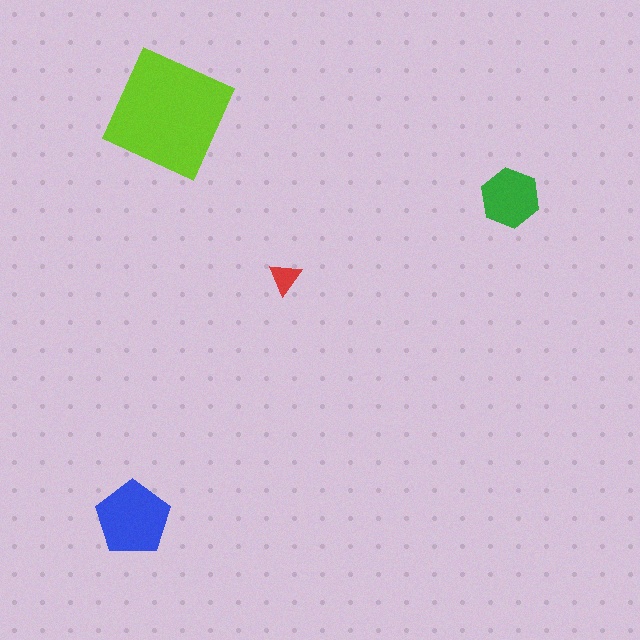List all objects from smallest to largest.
The red triangle, the green hexagon, the blue pentagon, the lime square.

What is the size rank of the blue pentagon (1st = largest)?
2nd.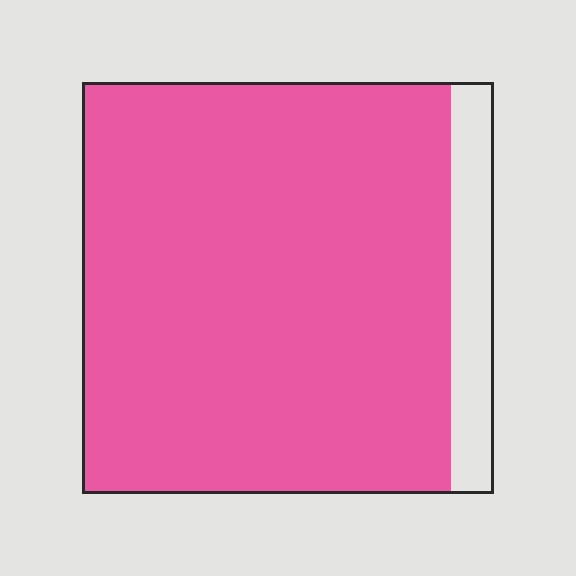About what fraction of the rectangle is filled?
About nine tenths (9/10).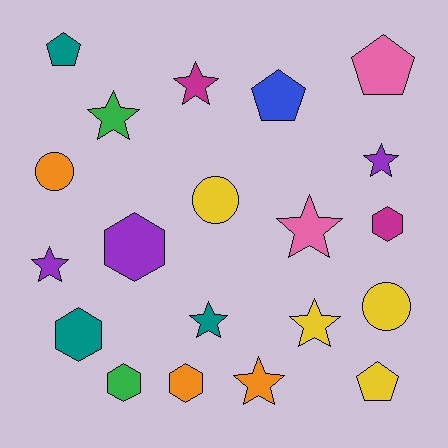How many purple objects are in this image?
There are 3 purple objects.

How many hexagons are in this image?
There are 5 hexagons.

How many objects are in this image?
There are 20 objects.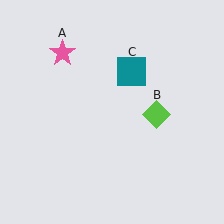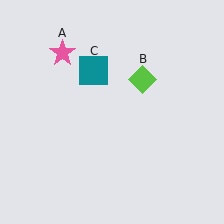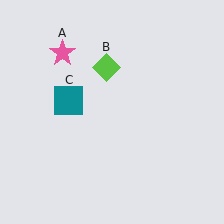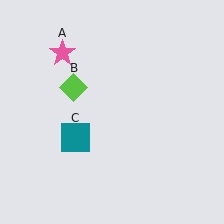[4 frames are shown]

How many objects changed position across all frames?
2 objects changed position: lime diamond (object B), teal square (object C).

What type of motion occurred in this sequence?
The lime diamond (object B), teal square (object C) rotated counterclockwise around the center of the scene.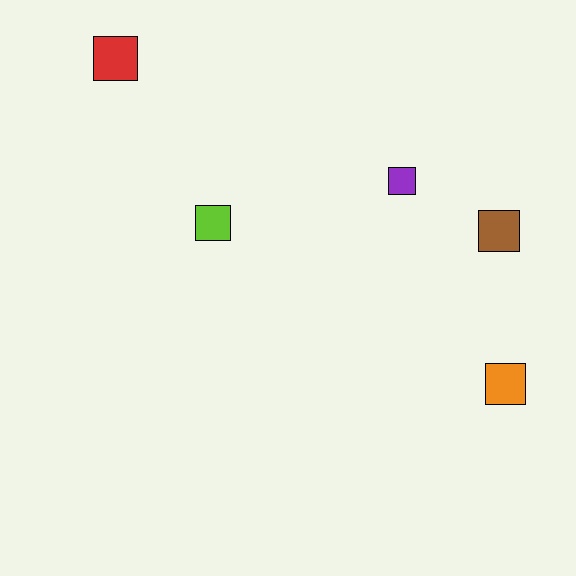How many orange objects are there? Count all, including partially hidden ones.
There is 1 orange object.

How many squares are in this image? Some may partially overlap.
There are 5 squares.